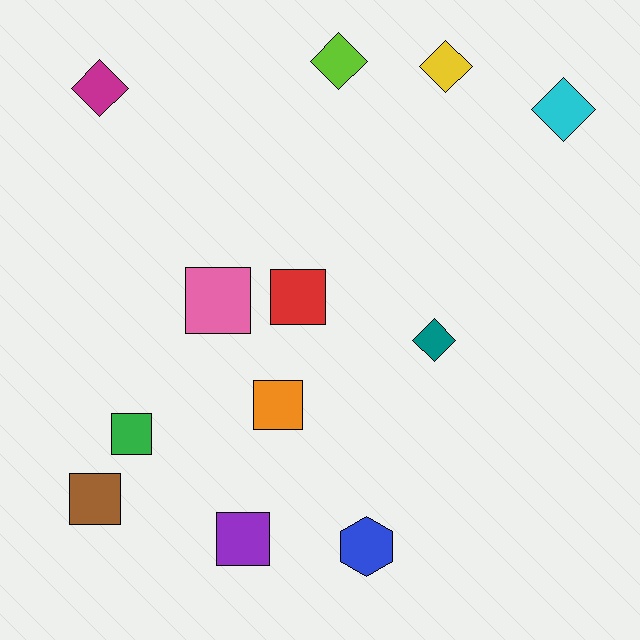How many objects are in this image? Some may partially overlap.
There are 12 objects.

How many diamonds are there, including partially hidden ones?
There are 5 diamonds.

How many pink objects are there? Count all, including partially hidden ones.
There is 1 pink object.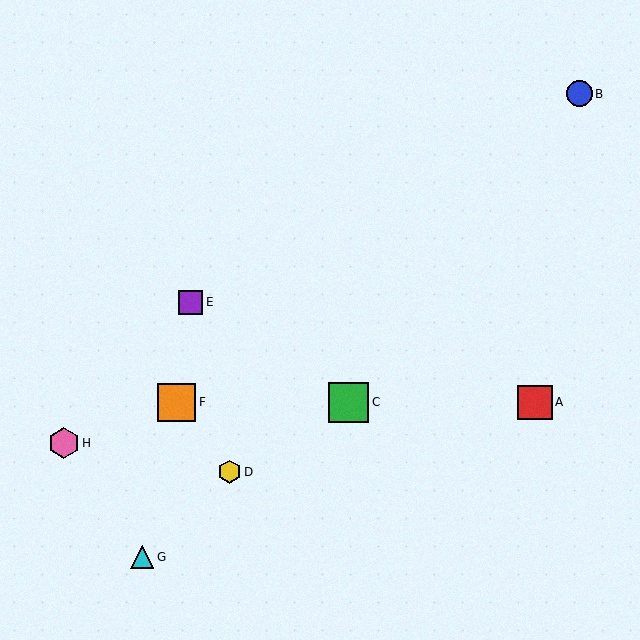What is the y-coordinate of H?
Object H is at y≈443.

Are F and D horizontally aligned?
No, F is at y≈402 and D is at y≈472.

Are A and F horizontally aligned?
Yes, both are at y≈402.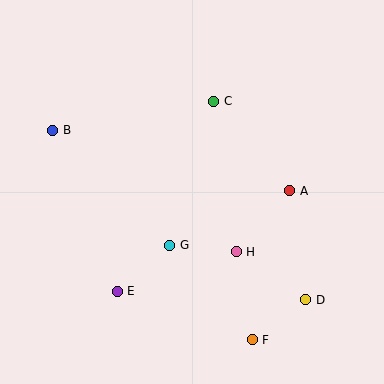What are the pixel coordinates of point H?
Point H is at (236, 252).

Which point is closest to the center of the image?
Point G at (170, 245) is closest to the center.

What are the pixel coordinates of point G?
Point G is at (170, 245).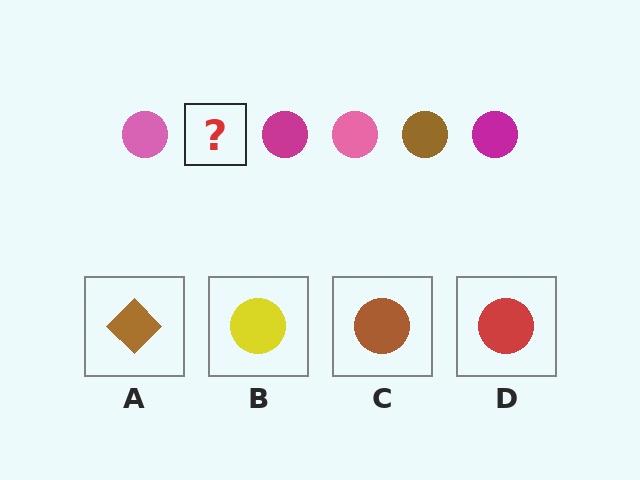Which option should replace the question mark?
Option C.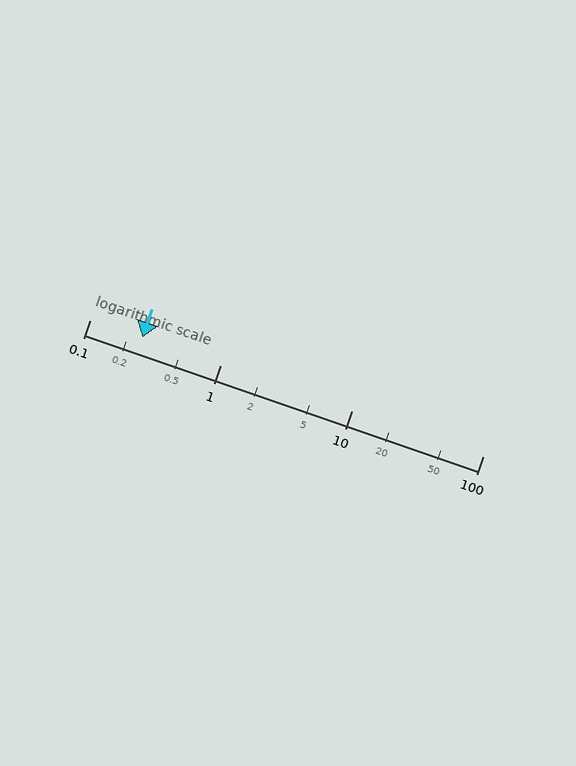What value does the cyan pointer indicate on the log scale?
The pointer indicates approximately 0.25.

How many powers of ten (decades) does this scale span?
The scale spans 3 decades, from 0.1 to 100.